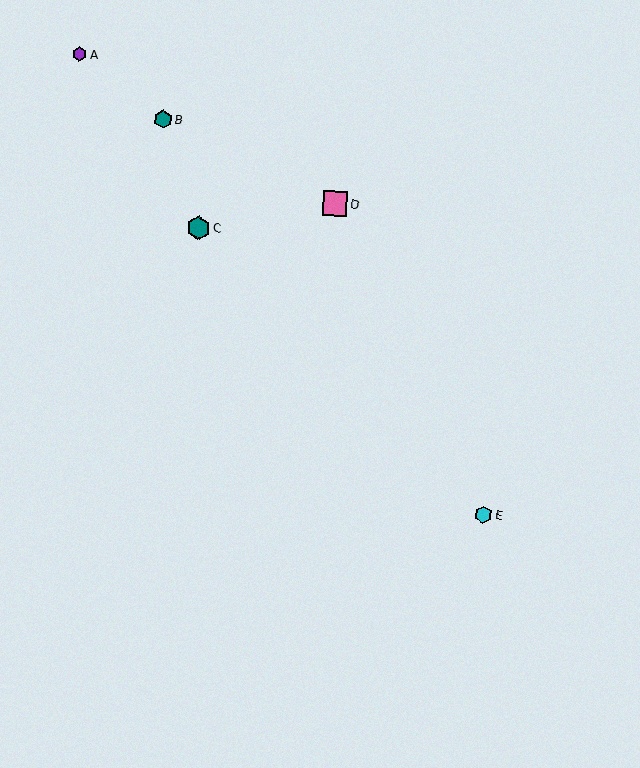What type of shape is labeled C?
Shape C is a teal hexagon.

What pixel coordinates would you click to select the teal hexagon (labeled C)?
Click at (199, 228) to select the teal hexagon C.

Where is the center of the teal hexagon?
The center of the teal hexagon is at (163, 119).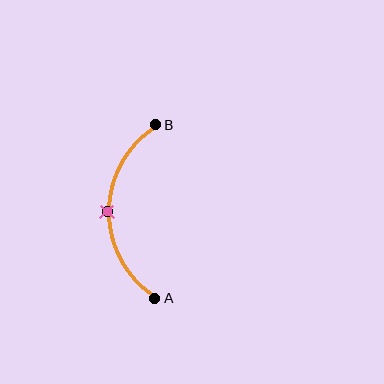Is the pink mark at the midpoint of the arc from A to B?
Yes. The pink mark lies on the arc at equal arc-length from both A and B — it is the arc midpoint.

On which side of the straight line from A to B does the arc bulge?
The arc bulges to the left of the straight line connecting A and B.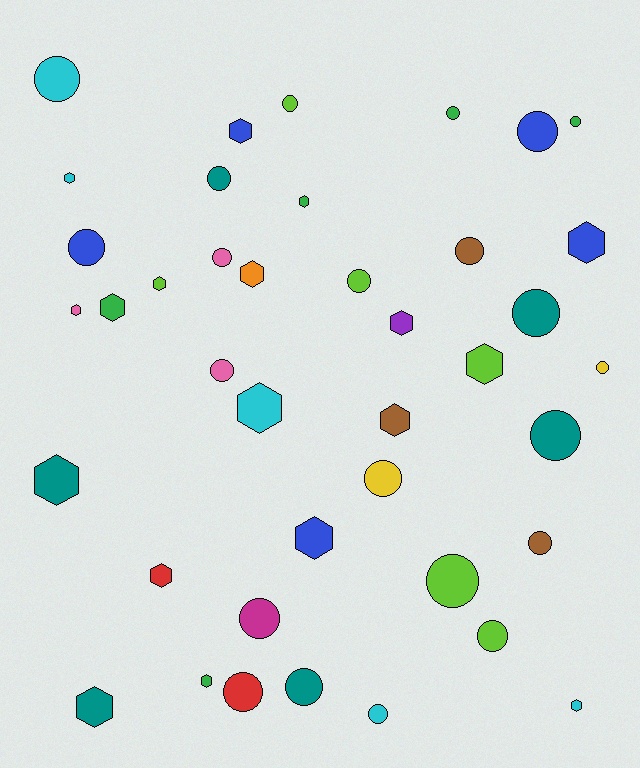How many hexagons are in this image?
There are 18 hexagons.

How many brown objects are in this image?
There are 3 brown objects.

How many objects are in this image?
There are 40 objects.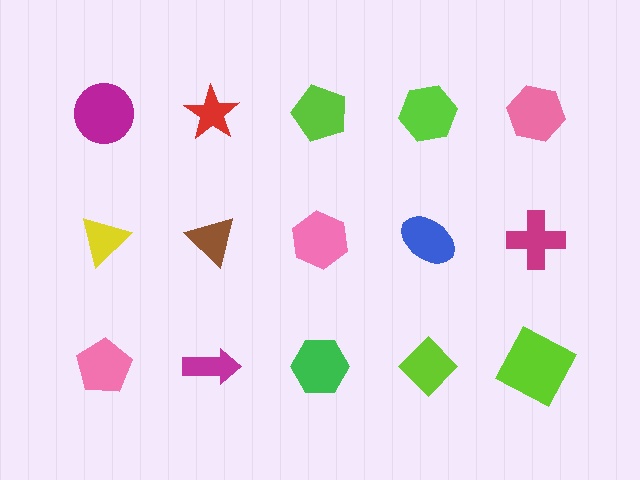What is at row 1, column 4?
A lime hexagon.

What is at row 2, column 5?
A magenta cross.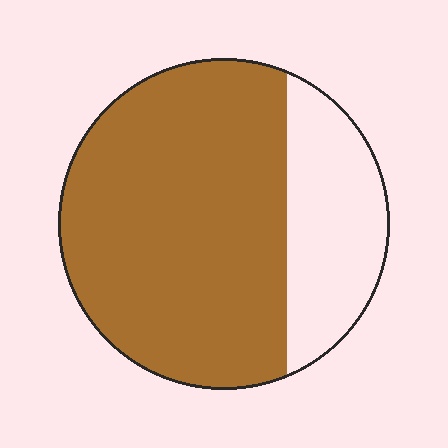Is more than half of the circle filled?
Yes.